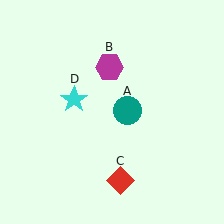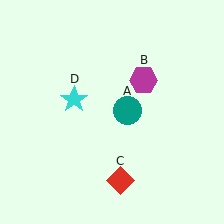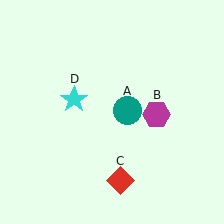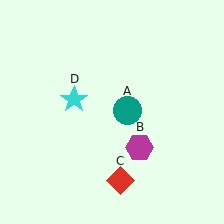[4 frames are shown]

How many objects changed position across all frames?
1 object changed position: magenta hexagon (object B).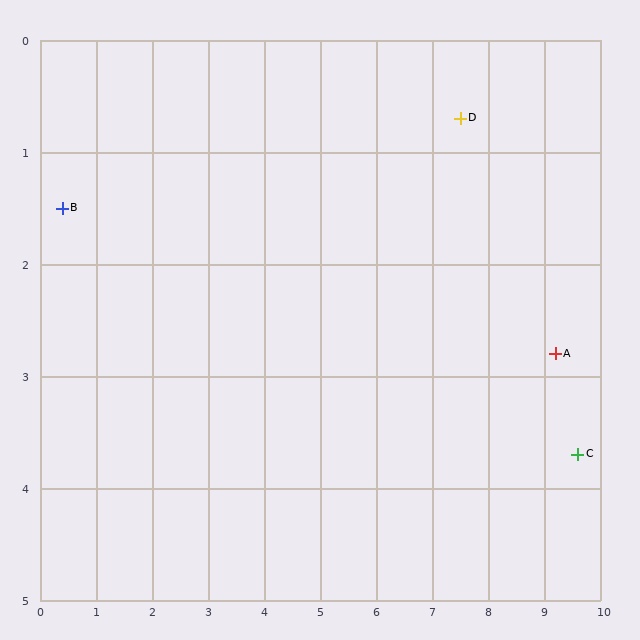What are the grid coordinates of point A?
Point A is at approximately (9.2, 2.8).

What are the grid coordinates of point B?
Point B is at approximately (0.4, 1.5).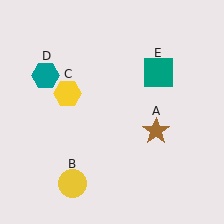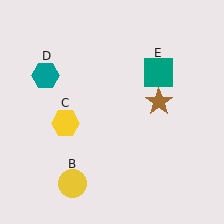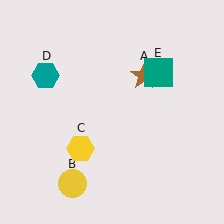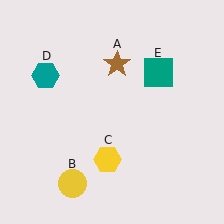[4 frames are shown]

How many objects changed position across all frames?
2 objects changed position: brown star (object A), yellow hexagon (object C).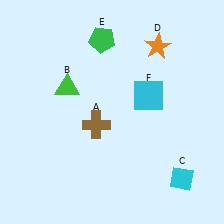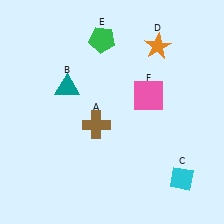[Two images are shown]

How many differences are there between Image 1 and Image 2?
There are 2 differences between the two images.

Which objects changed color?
B changed from green to teal. F changed from cyan to pink.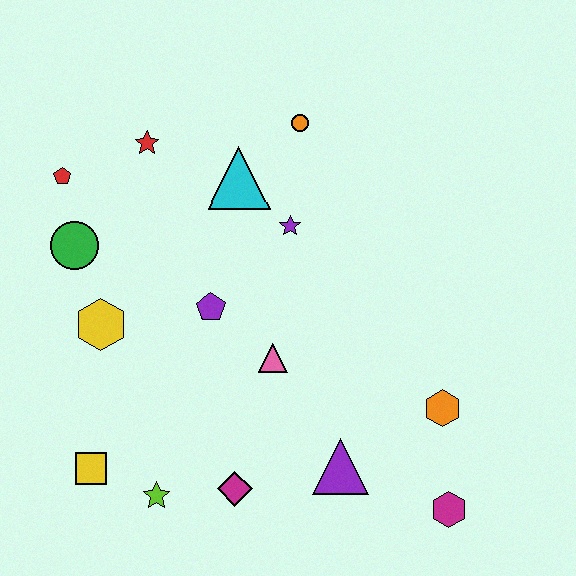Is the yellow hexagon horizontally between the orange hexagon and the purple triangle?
No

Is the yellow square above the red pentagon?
No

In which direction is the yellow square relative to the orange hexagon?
The yellow square is to the left of the orange hexagon.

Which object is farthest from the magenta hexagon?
The red pentagon is farthest from the magenta hexagon.